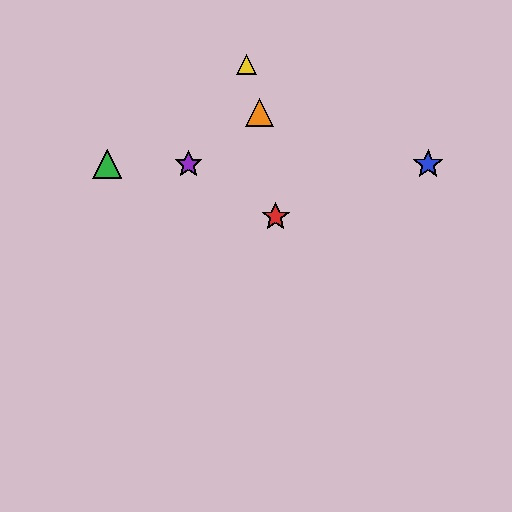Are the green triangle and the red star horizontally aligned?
No, the green triangle is at y≈164 and the red star is at y≈217.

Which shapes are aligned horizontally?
The blue star, the green triangle, the purple star are aligned horizontally.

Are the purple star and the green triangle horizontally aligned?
Yes, both are at y≈164.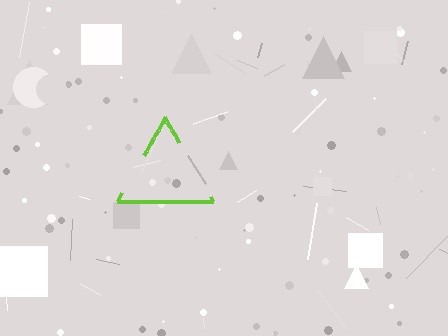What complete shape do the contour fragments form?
The contour fragments form a triangle.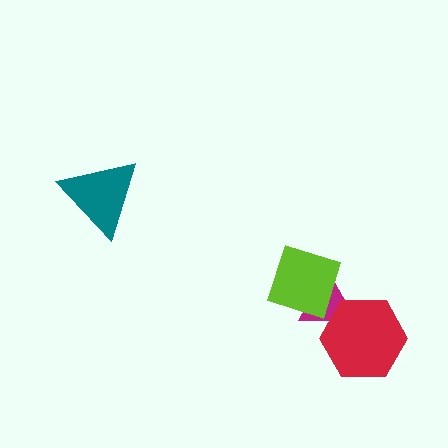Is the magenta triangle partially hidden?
Yes, it is partially covered by another shape.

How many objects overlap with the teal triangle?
0 objects overlap with the teal triangle.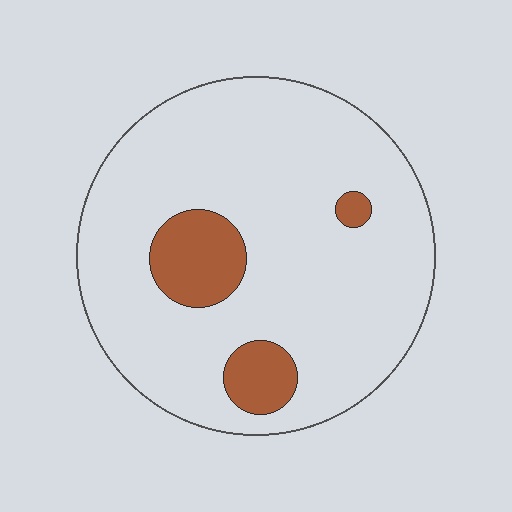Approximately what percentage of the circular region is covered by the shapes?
Approximately 15%.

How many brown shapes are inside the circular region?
3.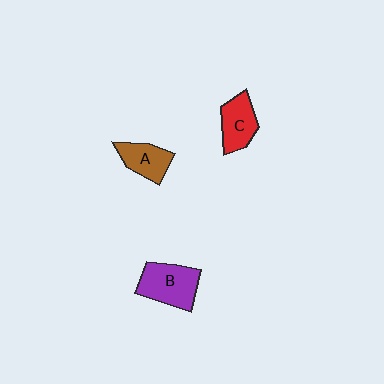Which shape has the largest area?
Shape B (purple).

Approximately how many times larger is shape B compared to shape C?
Approximately 1.3 times.